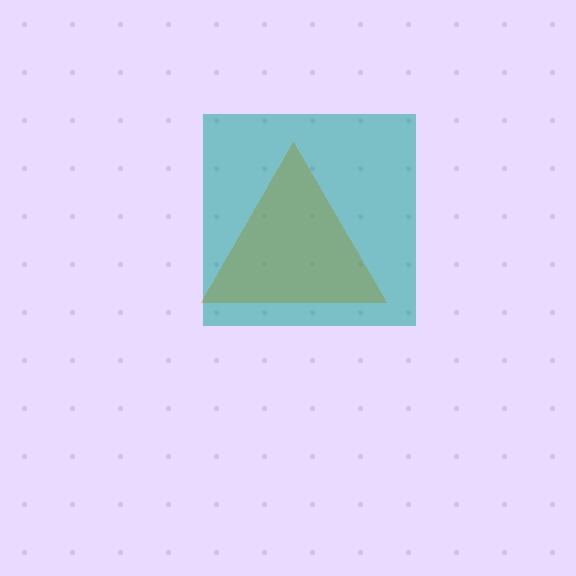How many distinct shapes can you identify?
There are 2 distinct shapes: an orange triangle, a teal square.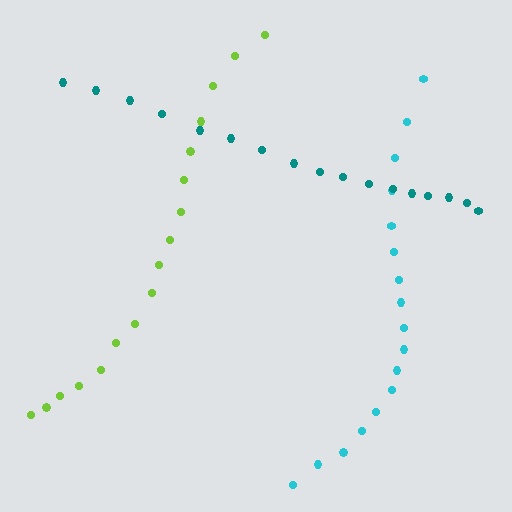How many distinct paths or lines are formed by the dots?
There are 3 distinct paths.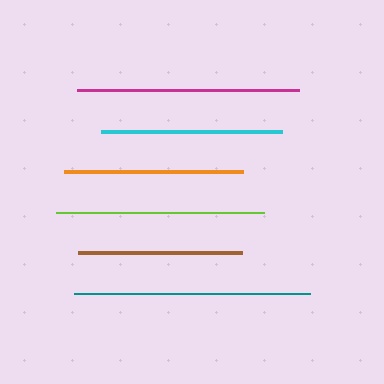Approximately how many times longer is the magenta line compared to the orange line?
The magenta line is approximately 1.2 times the length of the orange line.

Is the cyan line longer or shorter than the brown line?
The cyan line is longer than the brown line.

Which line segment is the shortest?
The brown line is the shortest at approximately 163 pixels.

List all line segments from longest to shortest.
From longest to shortest: teal, magenta, lime, cyan, orange, brown.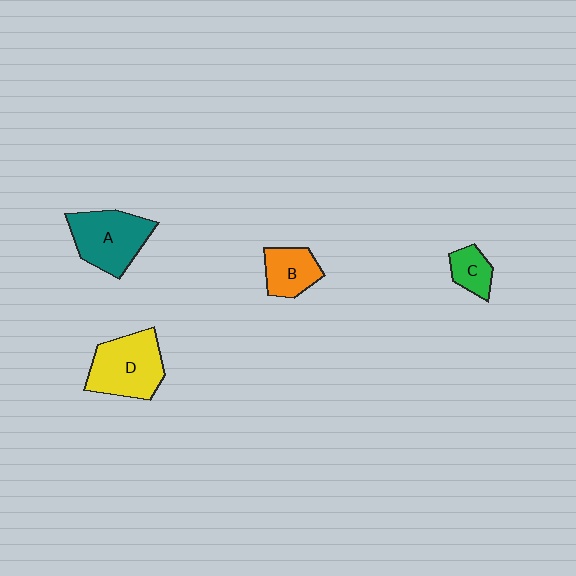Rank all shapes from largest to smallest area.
From largest to smallest: D (yellow), A (teal), B (orange), C (green).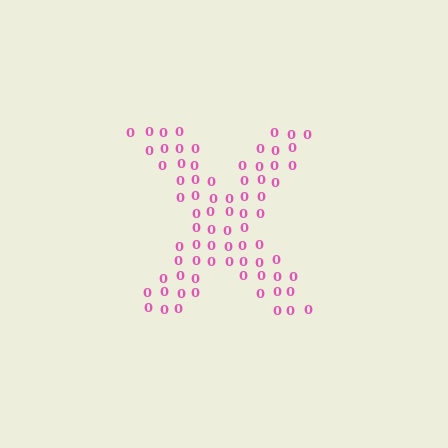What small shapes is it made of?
It is made of small digit 0's.